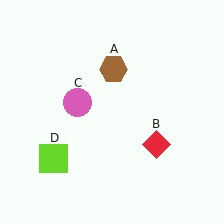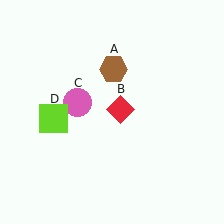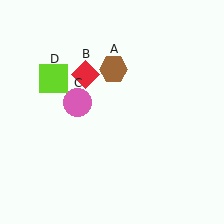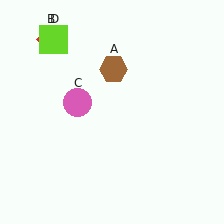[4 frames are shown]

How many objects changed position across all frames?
2 objects changed position: red diamond (object B), lime square (object D).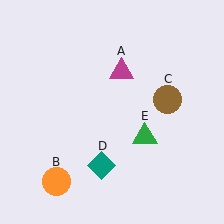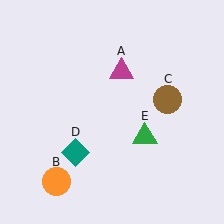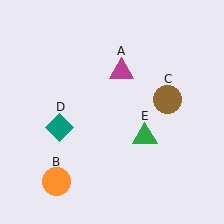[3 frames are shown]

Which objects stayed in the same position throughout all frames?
Magenta triangle (object A) and orange circle (object B) and brown circle (object C) and green triangle (object E) remained stationary.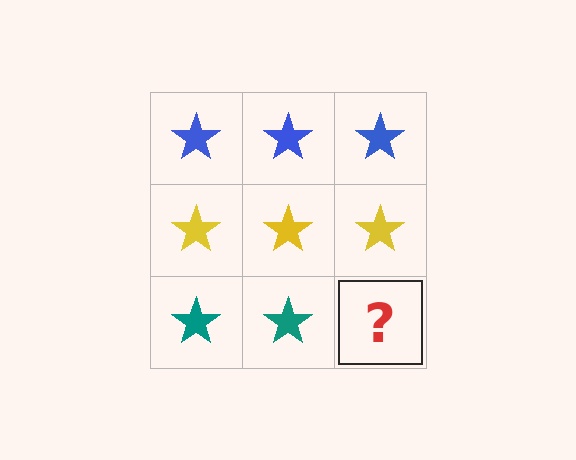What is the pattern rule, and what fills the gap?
The rule is that each row has a consistent color. The gap should be filled with a teal star.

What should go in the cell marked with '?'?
The missing cell should contain a teal star.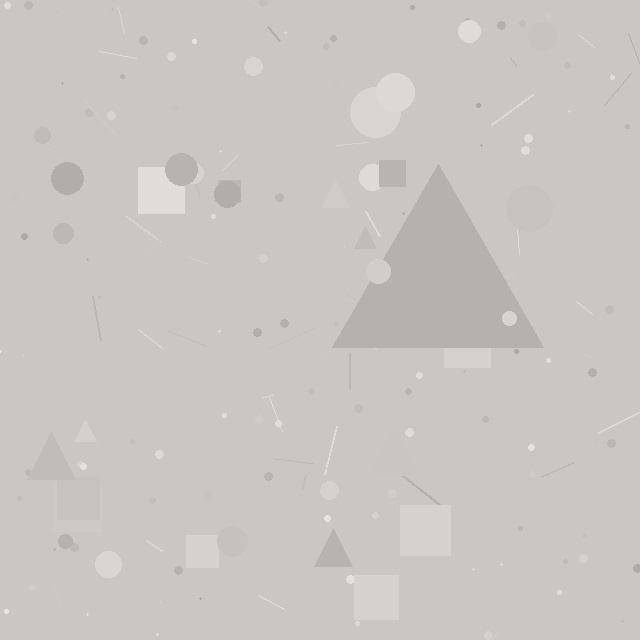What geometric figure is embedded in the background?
A triangle is embedded in the background.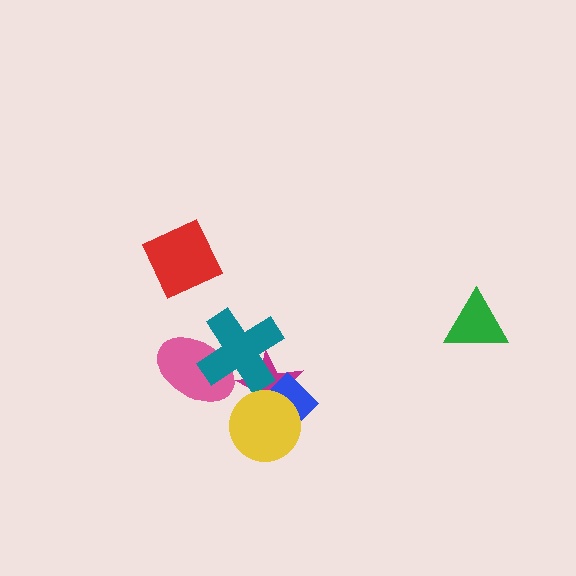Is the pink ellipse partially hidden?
Yes, it is partially covered by another shape.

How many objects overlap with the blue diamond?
2 objects overlap with the blue diamond.